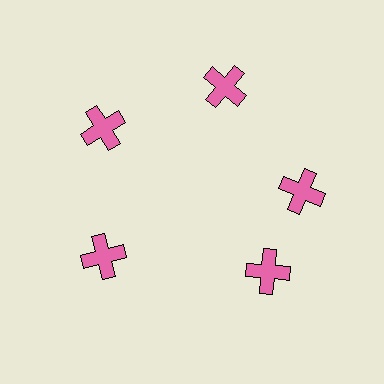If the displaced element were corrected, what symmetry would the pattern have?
It would have 5-fold rotational symmetry — the pattern would map onto itself every 72 degrees.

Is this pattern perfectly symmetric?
No. The 5 pink crosses are arranged in a ring, but one element near the 5 o'clock position is rotated out of alignment along the ring, breaking the 5-fold rotational symmetry.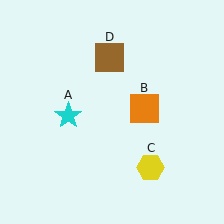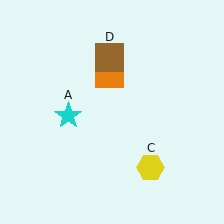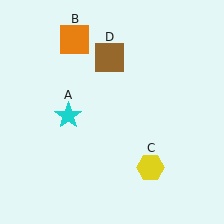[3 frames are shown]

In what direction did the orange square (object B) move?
The orange square (object B) moved up and to the left.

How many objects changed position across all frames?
1 object changed position: orange square (object B).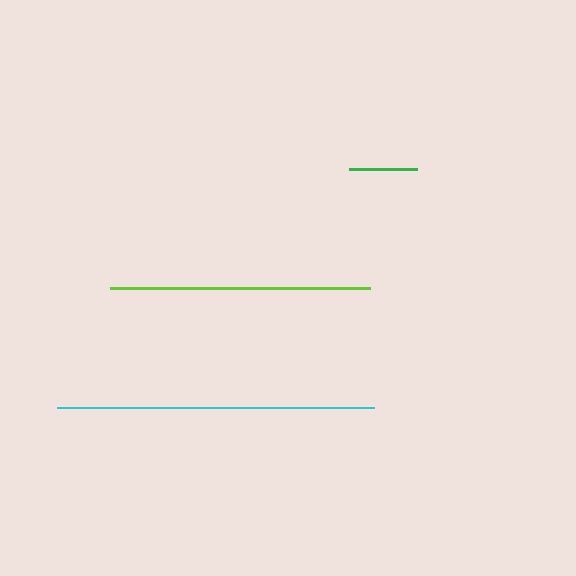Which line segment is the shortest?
The green line is the shortest at approximately 68 pixels.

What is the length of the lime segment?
The lime segment is approximately 260 pixels long.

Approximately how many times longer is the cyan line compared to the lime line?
The cyan line is approximately 1.2 times the length of the lime line.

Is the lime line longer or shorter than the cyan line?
The cyan line is longer than the lime line.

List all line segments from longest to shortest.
From longest to shortest: cyan, lime, green.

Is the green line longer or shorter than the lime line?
The lime line is longer than the green line.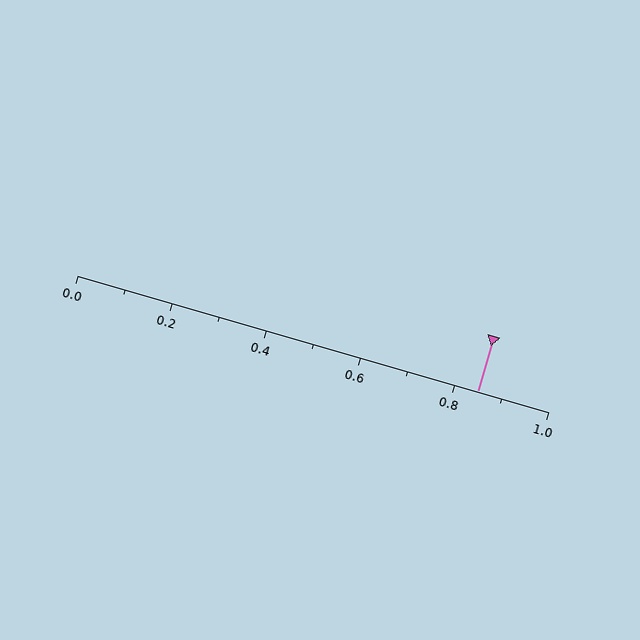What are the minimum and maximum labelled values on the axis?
The axis runs from 0.0 to 1.0.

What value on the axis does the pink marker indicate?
The marker indicates approximately 0.85.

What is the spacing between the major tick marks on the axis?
The major ticks are spaced 0.2 apart.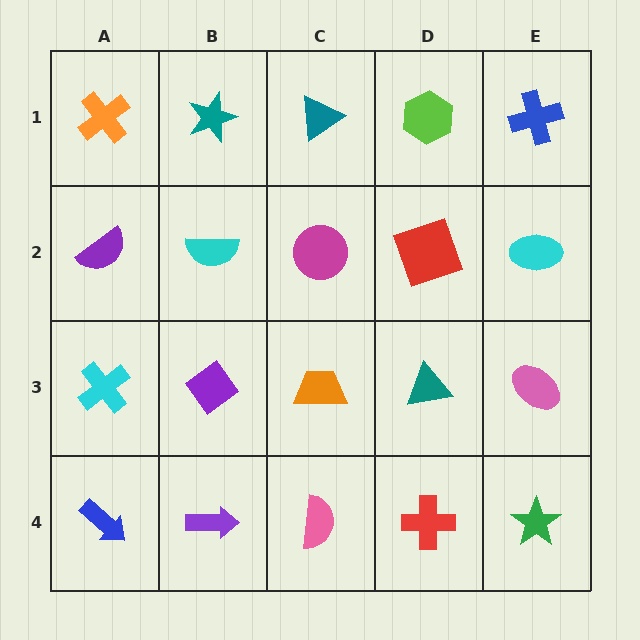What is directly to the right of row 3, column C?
A teal triangle.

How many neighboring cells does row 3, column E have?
3.